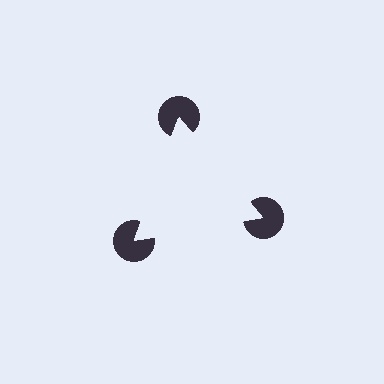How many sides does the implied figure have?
3 sides.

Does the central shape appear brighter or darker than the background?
It typically appears slightly brighter than the background, even though no actual brightness change is drawn.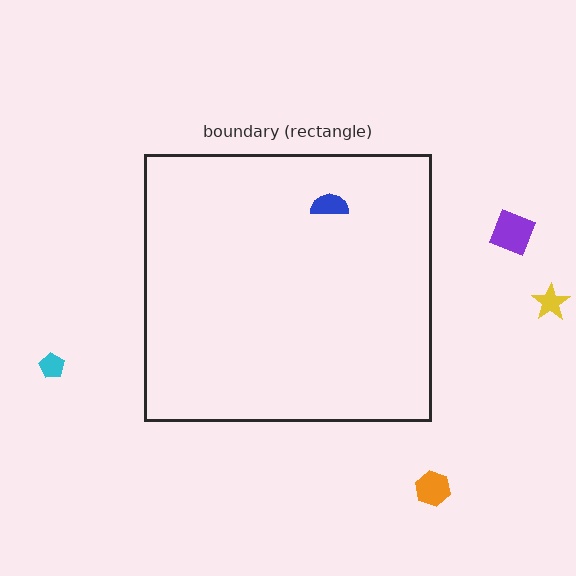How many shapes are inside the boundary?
1 inside, 4 outside.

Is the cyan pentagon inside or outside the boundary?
Outside.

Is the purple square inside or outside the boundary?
Outside.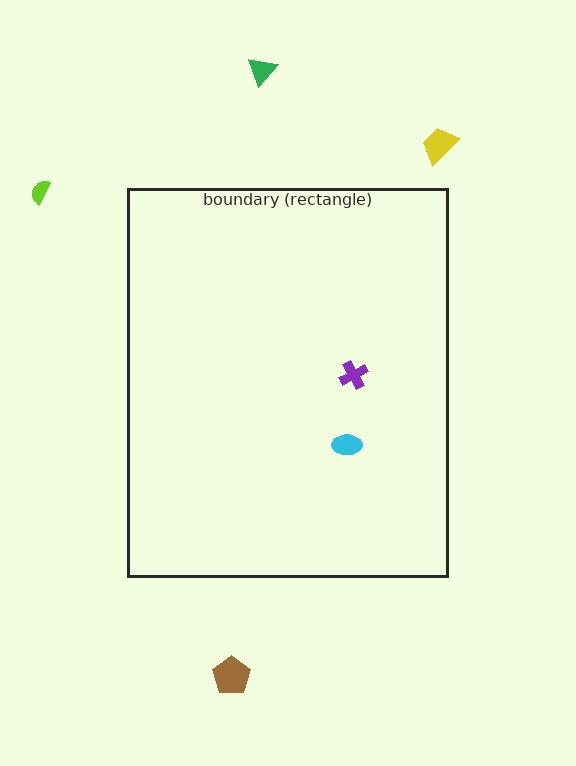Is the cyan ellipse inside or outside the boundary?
Inside.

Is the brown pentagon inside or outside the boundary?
Outside.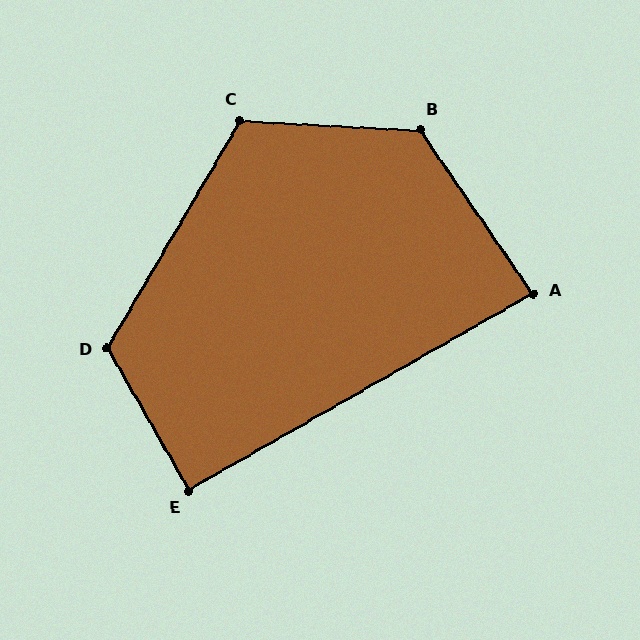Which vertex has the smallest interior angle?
A, at approximately 85 degrees.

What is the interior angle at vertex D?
Approximately 120 degrees (obtuse).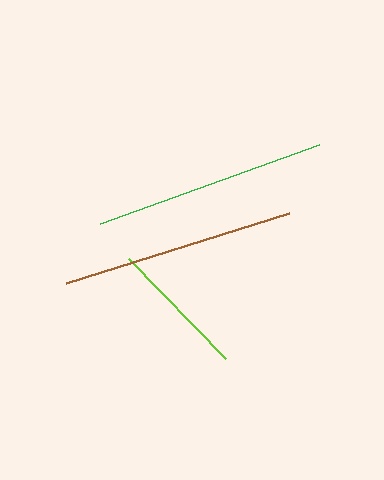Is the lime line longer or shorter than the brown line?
The brown line is longer than the lime line.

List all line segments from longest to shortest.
From longest to shortest: brown, green, lime.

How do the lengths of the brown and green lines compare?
The brown and green lines are approximately the same length.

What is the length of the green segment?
The green segment is approximately 233 pixels long.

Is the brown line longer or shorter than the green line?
The brown line is longer than the green line.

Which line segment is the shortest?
The lime line is the shortest at approximately 139 pixels.